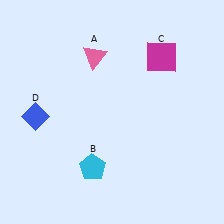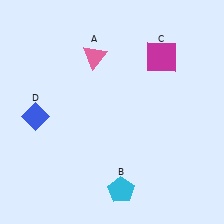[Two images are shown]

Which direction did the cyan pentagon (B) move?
The cyan pentagon (B) moved right.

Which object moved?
The cyan pentagon (B) moved right.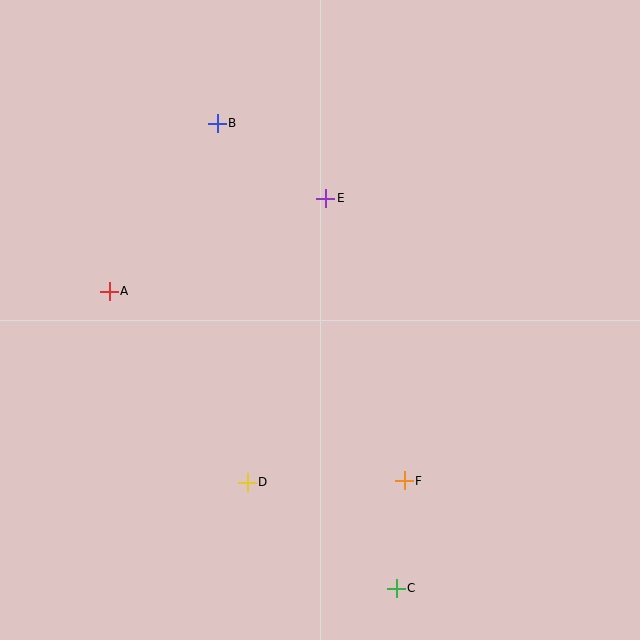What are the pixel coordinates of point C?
Point C is at (396, 588).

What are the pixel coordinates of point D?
Point D is at (247, 482).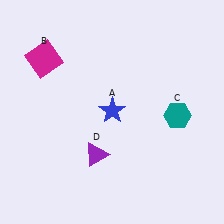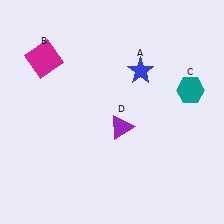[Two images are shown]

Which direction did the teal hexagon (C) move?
The teal hexagon (C) moved up.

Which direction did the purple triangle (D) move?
The purple triangle (D) moved up.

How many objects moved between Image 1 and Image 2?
3 objects moved between the two images.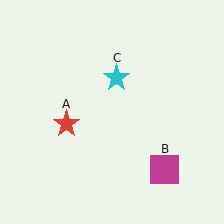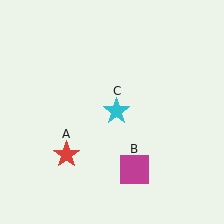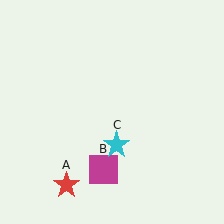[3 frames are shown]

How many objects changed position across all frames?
3 objects changed position: red star (object A), magenta square (object B), cyan star (object C).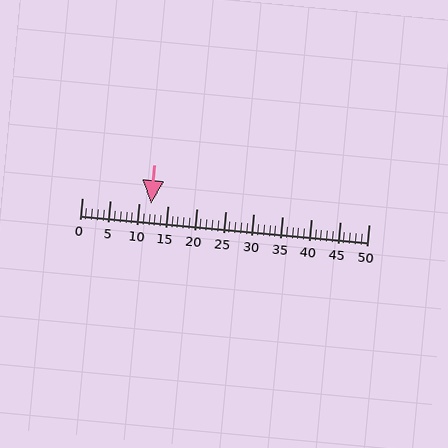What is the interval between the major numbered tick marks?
The major tick marks are spaced 5 units apart.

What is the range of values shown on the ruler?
The ruler shows values from 0 to 50.